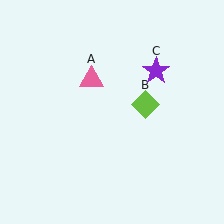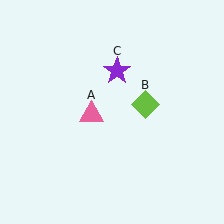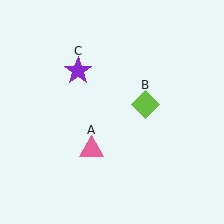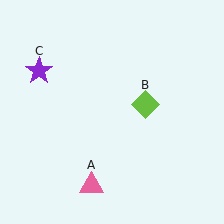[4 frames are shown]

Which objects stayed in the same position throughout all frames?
Lime diamond (object B) remained stationary.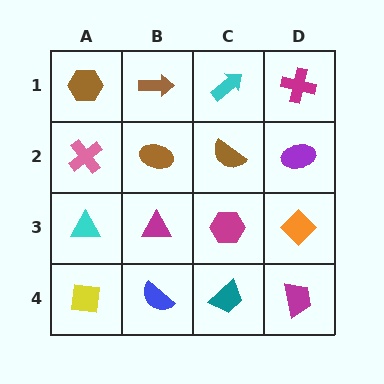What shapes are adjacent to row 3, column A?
A pink cross (row 2, column A), a yellow square (row 4, column A), a magenta triangle (row 3, column B).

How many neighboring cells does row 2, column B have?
4.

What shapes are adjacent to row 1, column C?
A brown semicircle (row 2, column C), a brown arrow (row 1, column B), a magenta cross (row 1, column D).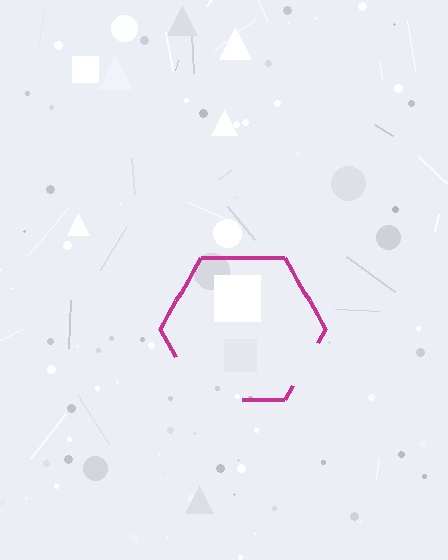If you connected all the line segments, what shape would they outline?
They would outline a hexagon.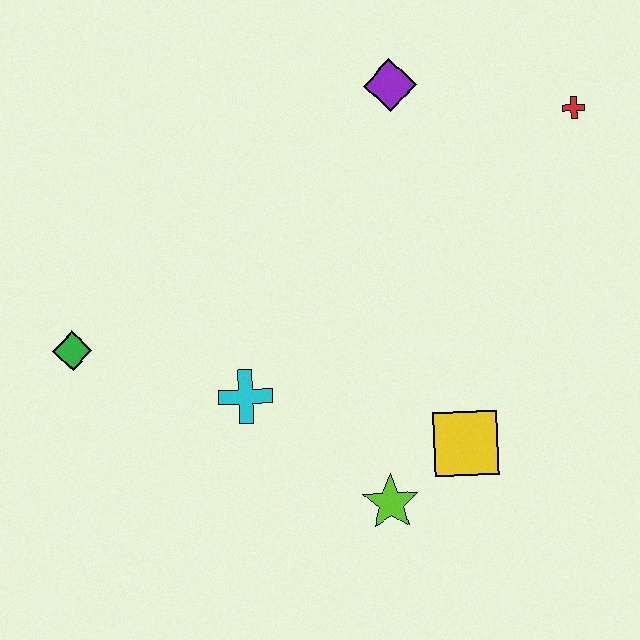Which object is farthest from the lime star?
The red cross is farthest from the lime star.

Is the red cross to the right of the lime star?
Yes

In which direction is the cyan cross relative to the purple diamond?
The cyan cross is below the purple diamond.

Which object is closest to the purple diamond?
The red cross is closest to the purple diamond.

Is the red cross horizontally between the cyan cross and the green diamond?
No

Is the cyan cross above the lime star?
Yes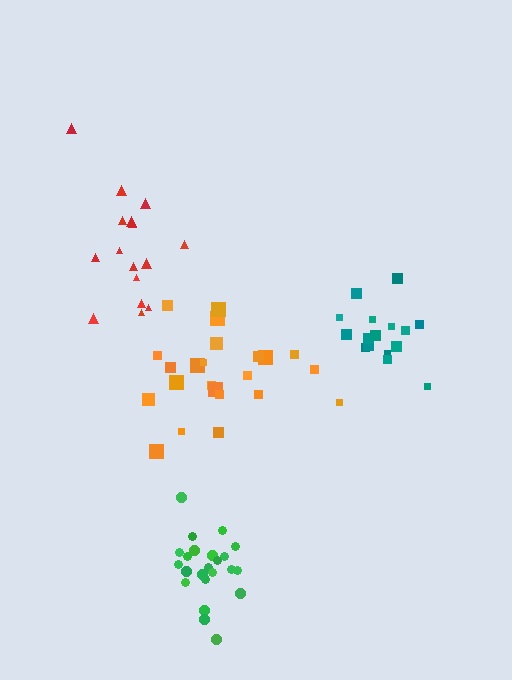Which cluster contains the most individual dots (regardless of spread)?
Orange (23).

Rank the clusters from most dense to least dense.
green, teal, orange, red.